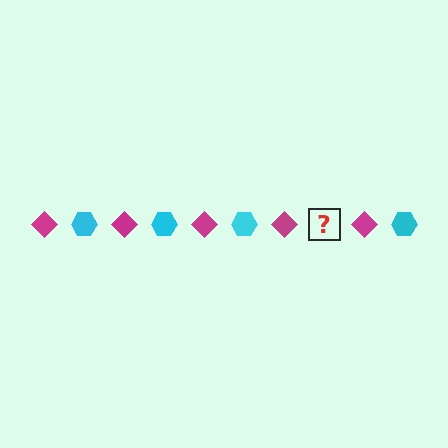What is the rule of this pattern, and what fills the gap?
The rule is that the pattern alternates between magenta diamond and cyan hexagon. The gap should be filled with a cyan hexagon.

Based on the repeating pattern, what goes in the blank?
The blank should be a cyan hexagon.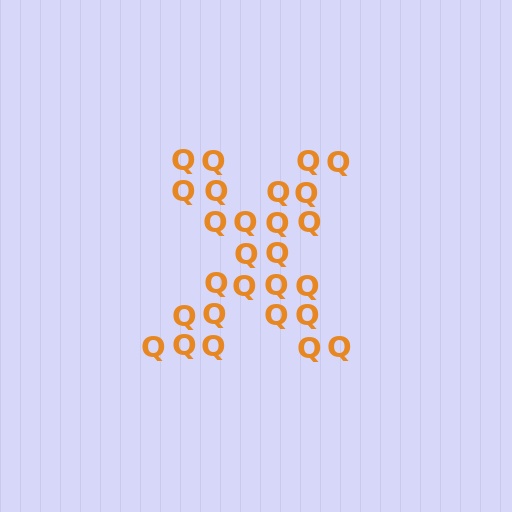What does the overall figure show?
The overall figure shows the letter X.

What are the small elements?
The small elements are letter Q's.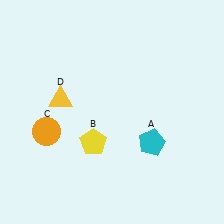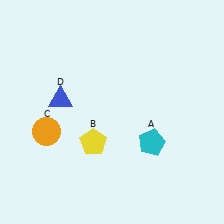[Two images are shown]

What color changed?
The triangle (D) changed from yellow in Image 1 to blue in Image 2.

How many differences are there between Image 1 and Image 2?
There is 1 difference between the two images.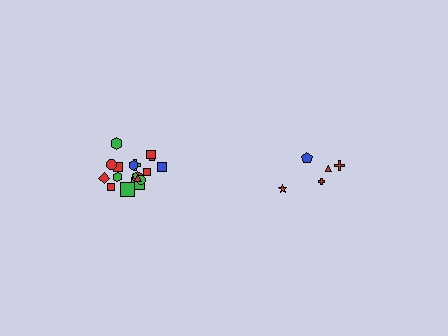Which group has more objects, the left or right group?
The left group.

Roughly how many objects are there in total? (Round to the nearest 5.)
Roughly 25 objects in total.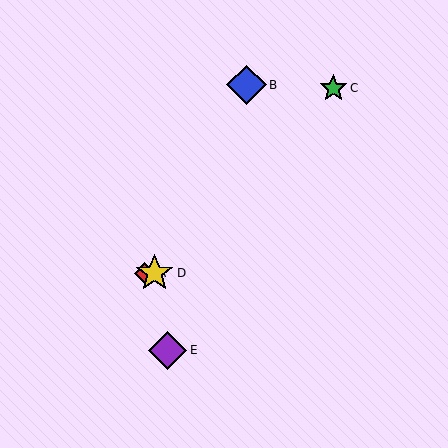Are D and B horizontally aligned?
No, D is at y≈273 and B is at y≈85.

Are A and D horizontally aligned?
Yes, both are at y≈273.